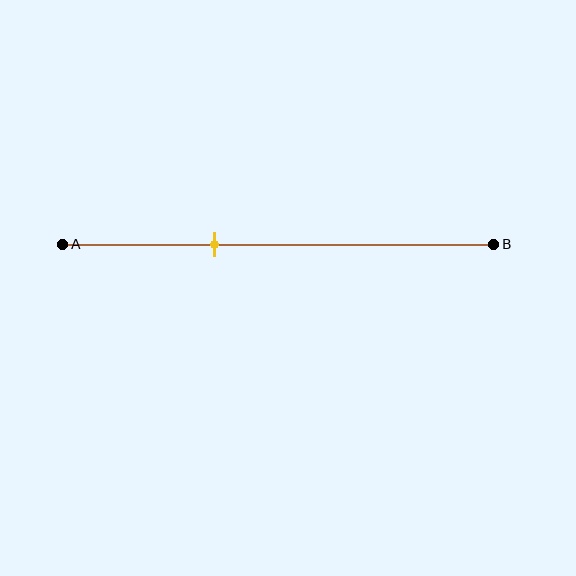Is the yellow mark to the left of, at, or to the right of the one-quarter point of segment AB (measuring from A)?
The yellow mark is to the right of the one-quarter point of segment AB.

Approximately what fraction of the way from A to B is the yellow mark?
The yellow mark is approximately 35% of the way from A to B.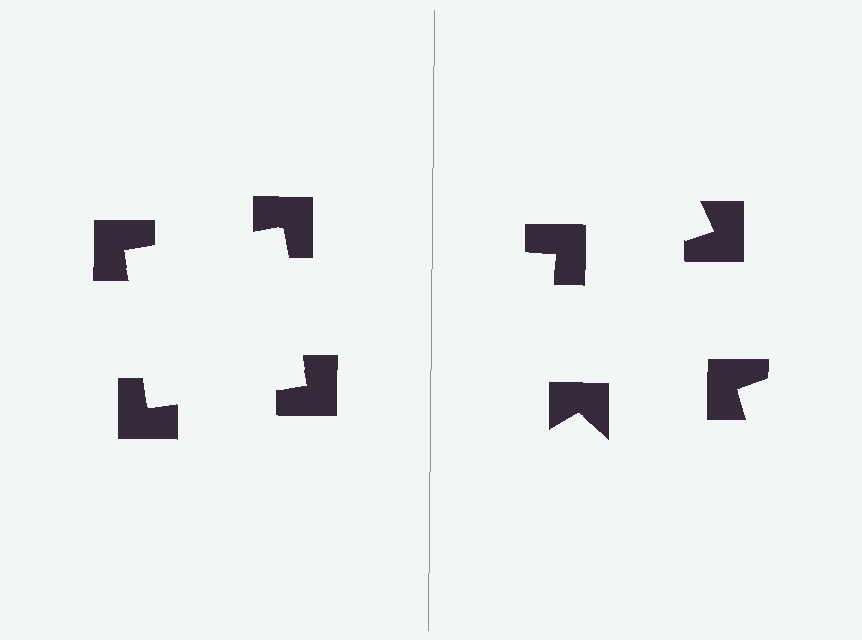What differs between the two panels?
The notched squares are positioned identically on both sides; only the wedge orientations differ. On the left they align to a square; on the right they are misaligned.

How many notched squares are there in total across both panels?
8 — 4 on each side.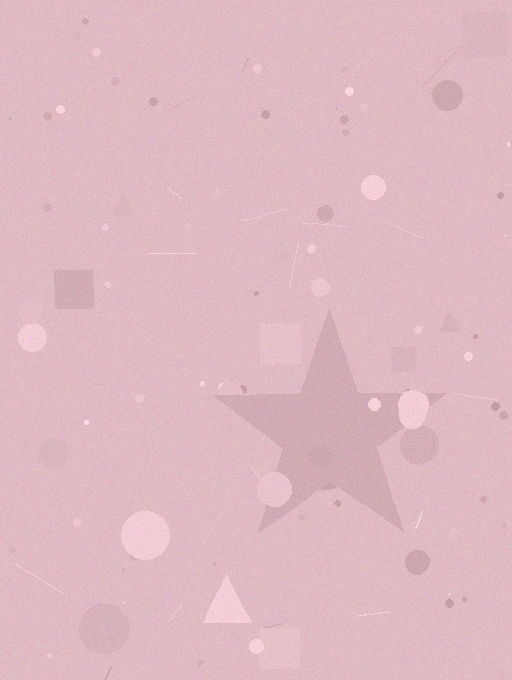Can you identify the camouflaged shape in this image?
The camouflaged shape is a star.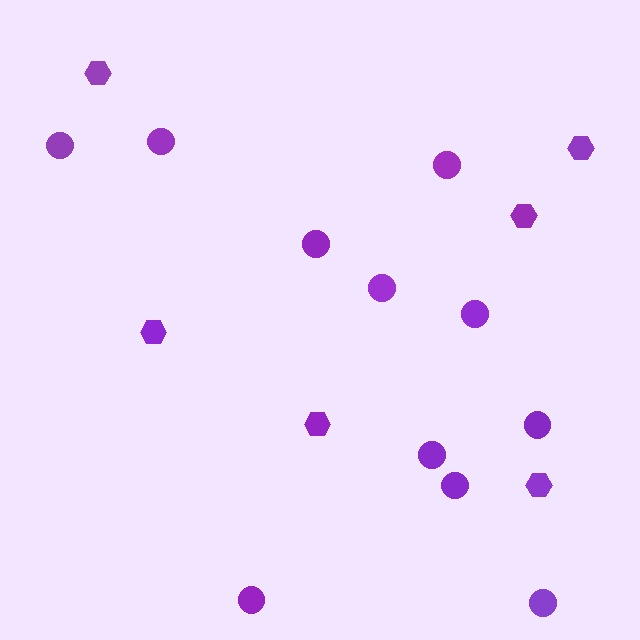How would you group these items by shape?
There are 2 groups: one group of hexagons (6) and one group of circles (11).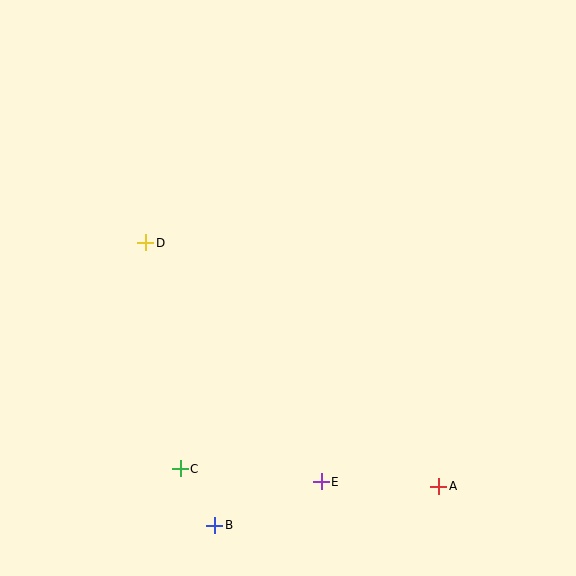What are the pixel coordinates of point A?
Point A is at (439, 486).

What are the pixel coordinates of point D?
Point D is at (146, 243).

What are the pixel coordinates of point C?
Point C is at (180, 469).